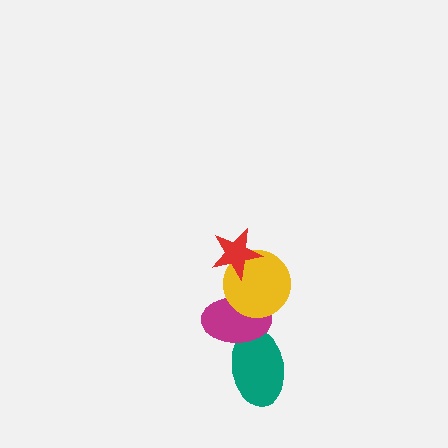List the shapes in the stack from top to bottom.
From top to bottom: the red star, the yellow circle, the magenta ellipse, the teal ellipse.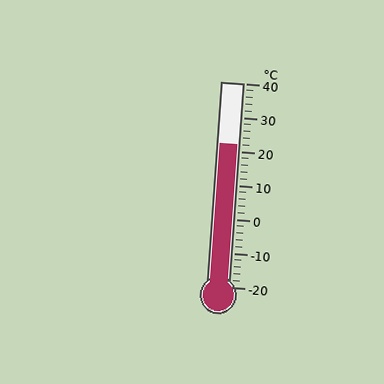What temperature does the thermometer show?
The thermometer shows approximately 22°C.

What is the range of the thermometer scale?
The thermometer scale ranges from -20°C to 40°C.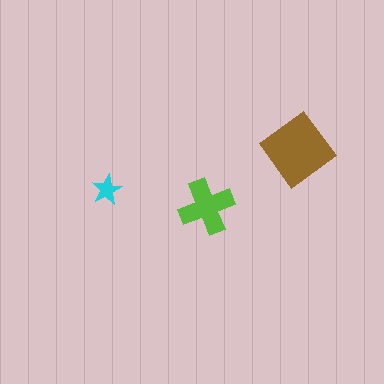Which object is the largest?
The brown diamond.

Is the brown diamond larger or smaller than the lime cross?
Larger.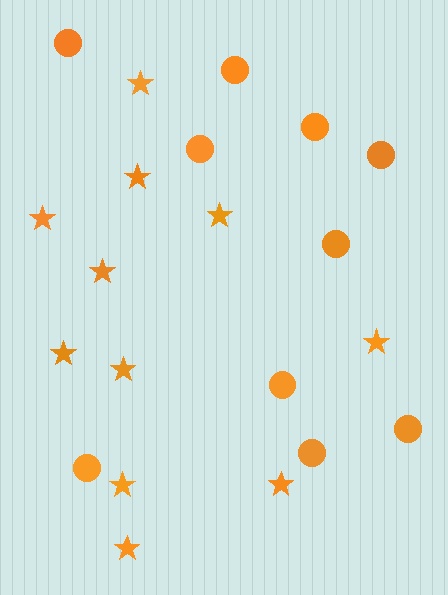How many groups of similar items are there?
There are 2 groups: one group of circles (10) and one group of stars (11).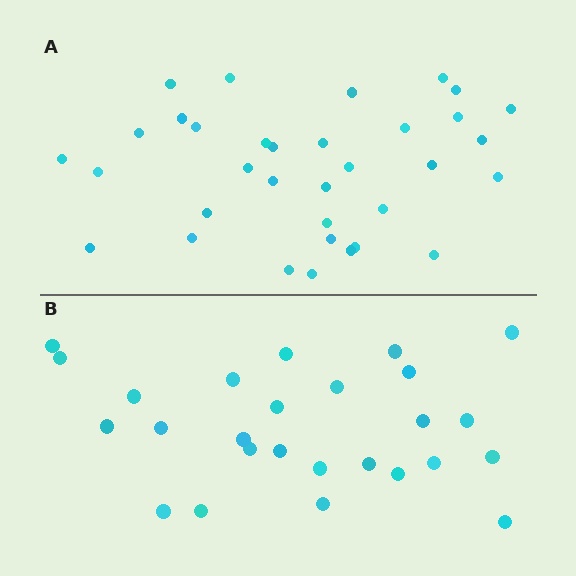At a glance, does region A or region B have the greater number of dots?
Region A (the top region) has more dots.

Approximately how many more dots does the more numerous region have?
Region A has roughly 8 or so more dots than region B.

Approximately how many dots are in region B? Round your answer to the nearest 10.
About 30 dots. (The exact count is 26, which rounds to 30.)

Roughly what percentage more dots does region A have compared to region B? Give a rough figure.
About 30% more.